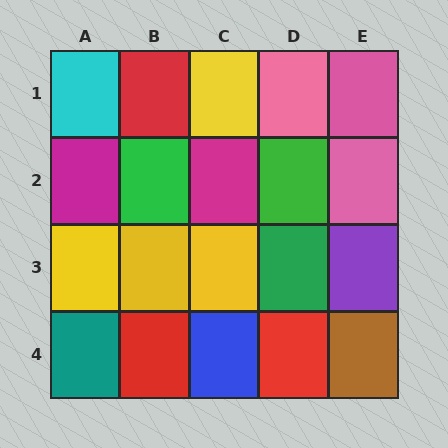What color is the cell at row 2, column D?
Green.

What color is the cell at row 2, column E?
Pink.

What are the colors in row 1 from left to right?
Cyan, red, yellow, pink, pink.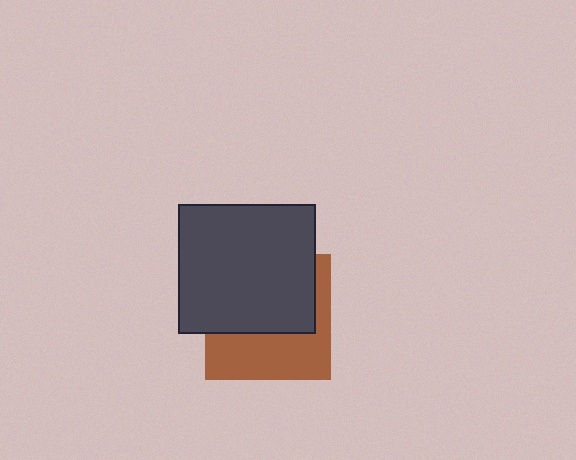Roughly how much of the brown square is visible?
A small part of it is visible (roughly 45%).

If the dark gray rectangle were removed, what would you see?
You would see the complete brown square.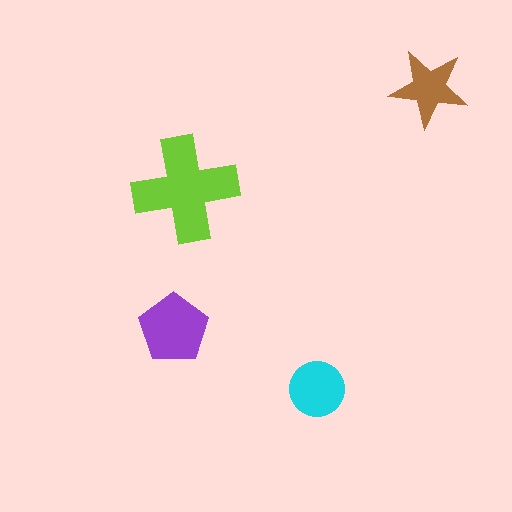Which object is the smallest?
The brown star.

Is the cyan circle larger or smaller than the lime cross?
Smaller.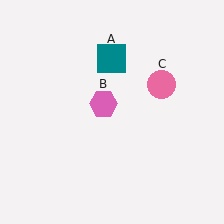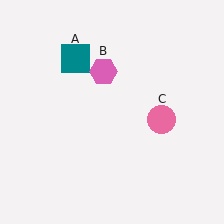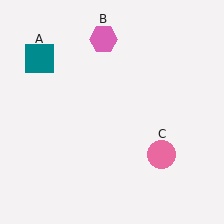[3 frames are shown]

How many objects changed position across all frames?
3 objects changed position: teal square (object A), pink hexagon (object B), pink circle (object C).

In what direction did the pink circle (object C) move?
The pink circle (object C) moved down.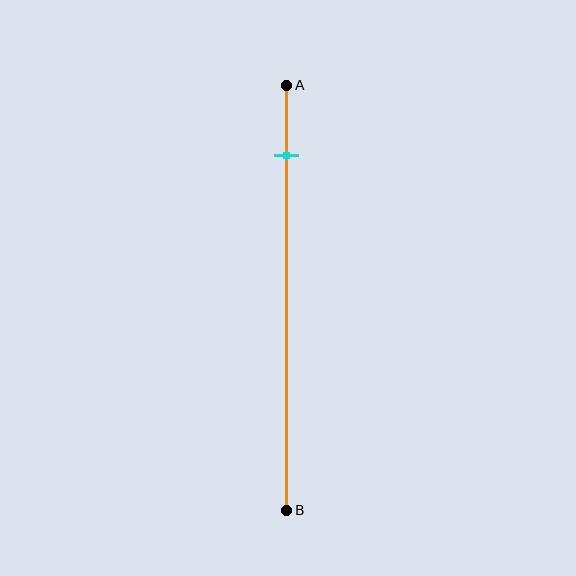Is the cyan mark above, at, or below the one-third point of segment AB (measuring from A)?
The cyan mark is above the one-third point of segment AB.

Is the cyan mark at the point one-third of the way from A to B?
No, the mark is at about 15% from A, not at the 33% one-third point.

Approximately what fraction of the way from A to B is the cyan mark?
The cyan mark is approximately 15% of the way from A to B.